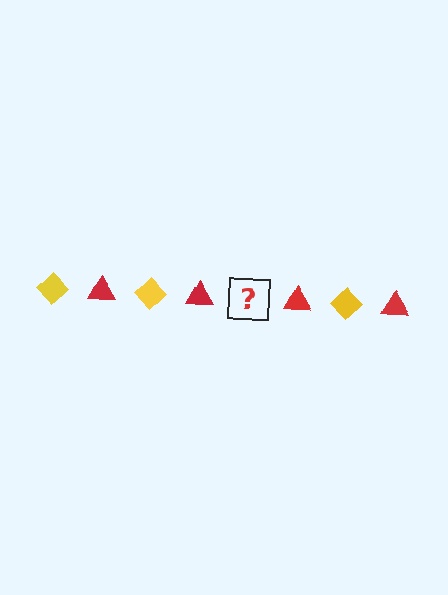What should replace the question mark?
The question mark should be replaced with a yellow diamond.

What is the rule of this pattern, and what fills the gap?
The rule is that the pattern alternates between yellow diamond and red triangle. The gap should be filled with a yellow diamond.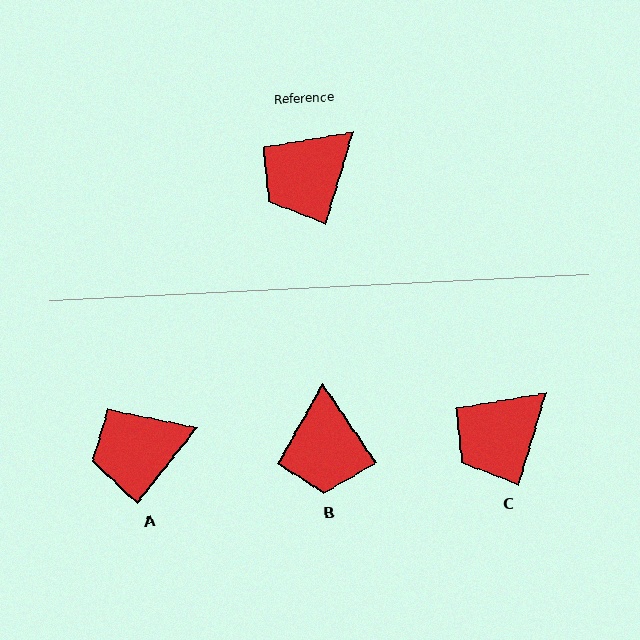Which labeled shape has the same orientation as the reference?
C.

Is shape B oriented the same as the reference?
No, it is off by about 51 degrees.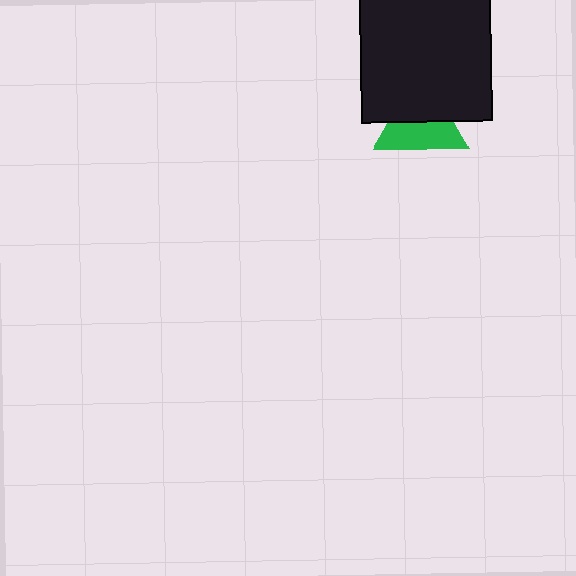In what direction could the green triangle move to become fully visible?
The green triangle could move down. That would shift it out from behind the black rectangle entirely.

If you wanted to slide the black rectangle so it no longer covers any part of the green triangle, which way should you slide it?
Slide it up — that is the most direct way to separate the two shapes.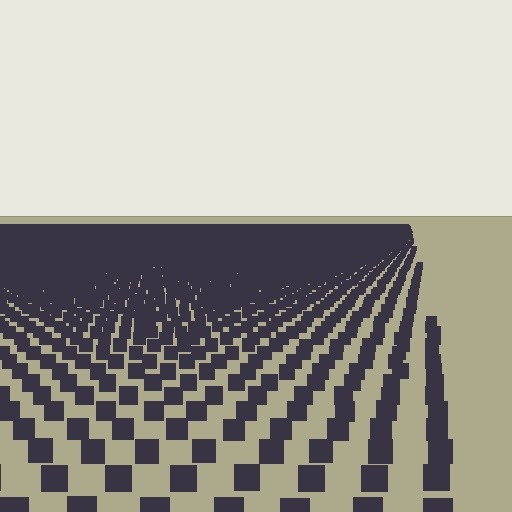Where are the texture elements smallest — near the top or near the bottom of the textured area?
Near the top.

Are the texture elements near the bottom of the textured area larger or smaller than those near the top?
Larger. Near the bottom, elements are closer to the viewer and appear at a bigger on-screen size.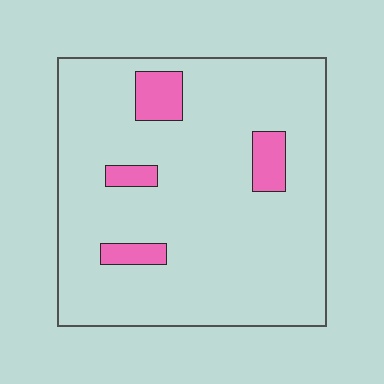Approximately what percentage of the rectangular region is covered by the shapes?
Approximately 10%.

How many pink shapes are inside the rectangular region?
4.